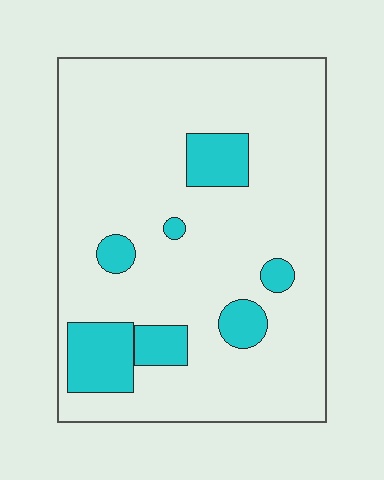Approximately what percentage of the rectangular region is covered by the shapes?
Approximately 15%.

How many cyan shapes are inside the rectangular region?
7.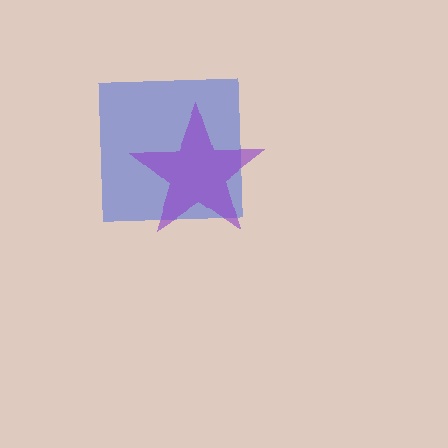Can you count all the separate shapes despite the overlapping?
Yes, there are 2 separate shapes.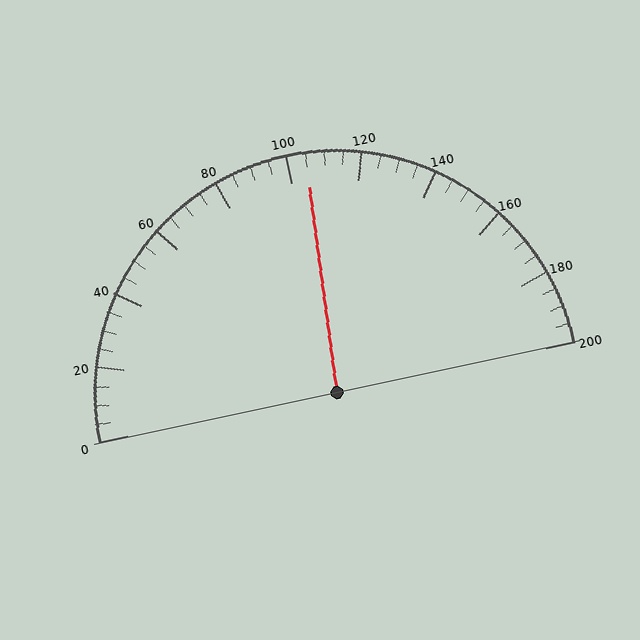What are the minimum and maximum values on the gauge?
The gauge ranges from 0 to 200.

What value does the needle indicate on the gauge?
The needle indicates approximately 105.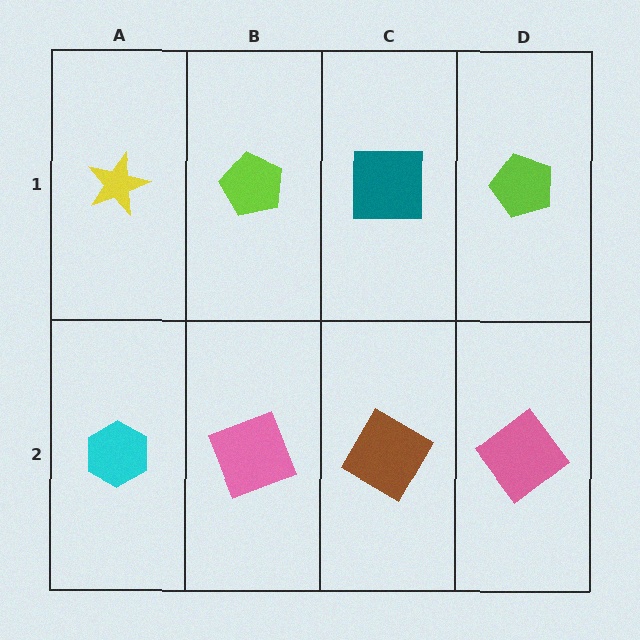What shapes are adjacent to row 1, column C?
A brown diamond (row 2, column C), a lime pentagon (row 1, column B), a lime pentagon (row 1, column D).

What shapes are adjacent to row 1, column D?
A pink diamond (row 2, column D), a teal square (row 1, column C).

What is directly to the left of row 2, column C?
A pink square.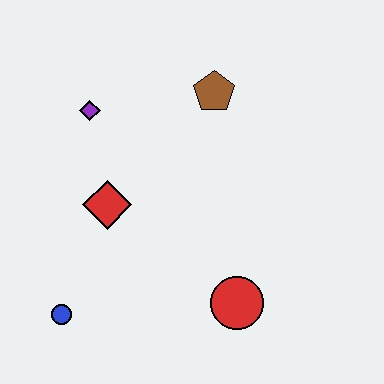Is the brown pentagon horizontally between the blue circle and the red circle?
Yes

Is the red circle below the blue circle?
No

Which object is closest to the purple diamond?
The red diamond is closest to the purple diamond.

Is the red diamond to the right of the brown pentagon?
No